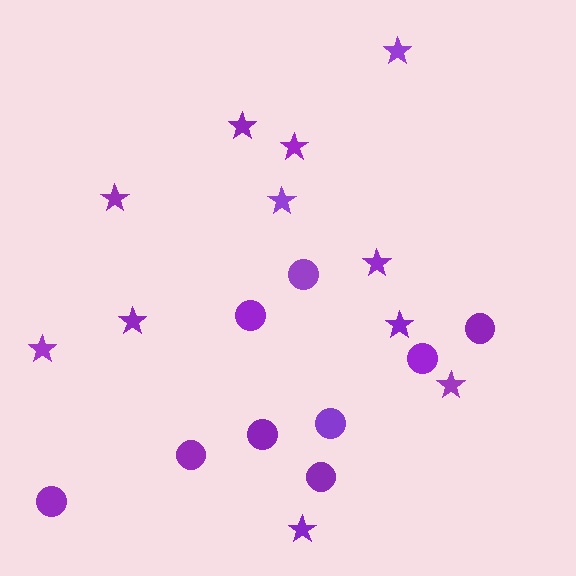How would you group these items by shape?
There are 2 groups: one group of stars (11) and one group of circles (9).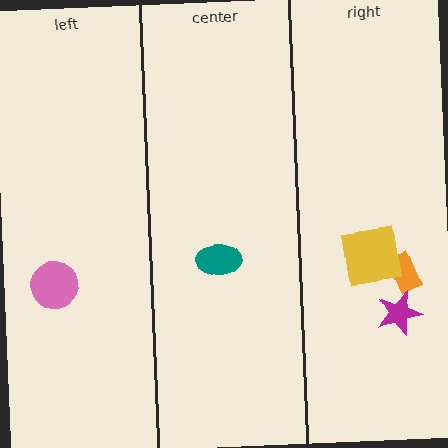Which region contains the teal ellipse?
The center region.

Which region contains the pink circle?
The left region.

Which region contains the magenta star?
The right region.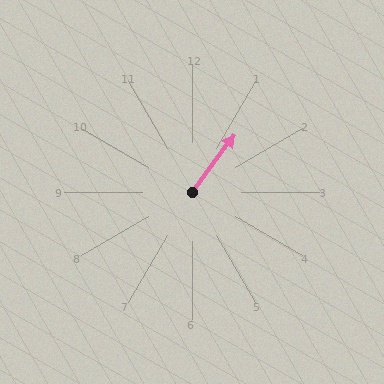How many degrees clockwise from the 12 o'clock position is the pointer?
Approximately 36 degrees.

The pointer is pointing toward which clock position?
Roughly 1 o'clock.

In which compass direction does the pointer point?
Northeast.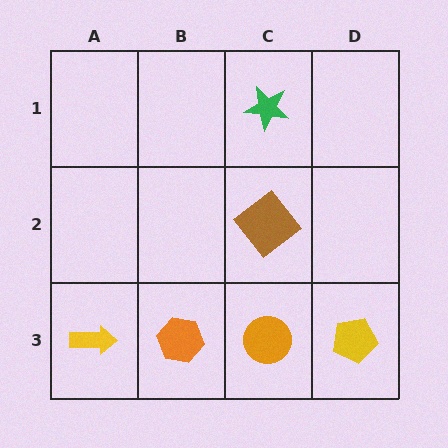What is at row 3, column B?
An orange hexagon.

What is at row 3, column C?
An orange circle.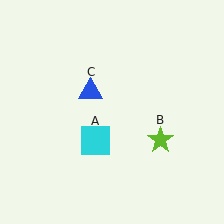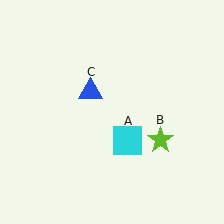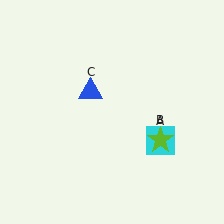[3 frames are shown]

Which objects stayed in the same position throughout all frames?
Lime star (object B) and blue triangle (object C) remained stationary.